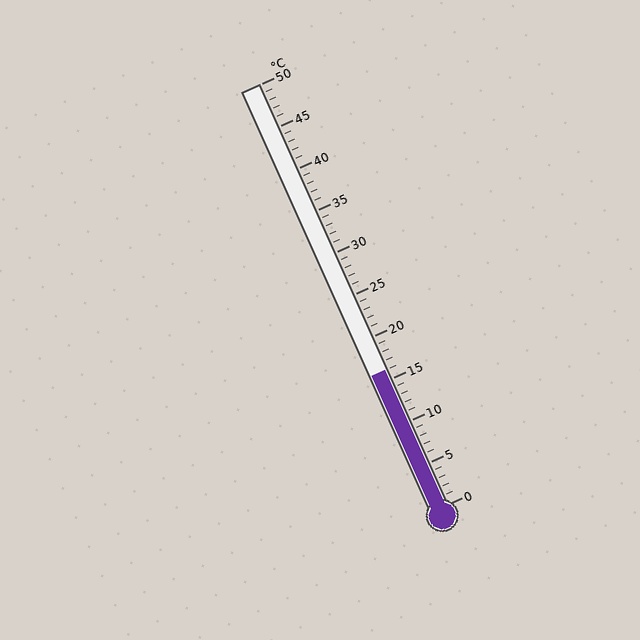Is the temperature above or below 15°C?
The temperature is above 15°C.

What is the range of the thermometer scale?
The thermometer scale ranges from 0°C to 50°C.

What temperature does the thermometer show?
The thermometer shows approximately 16°C.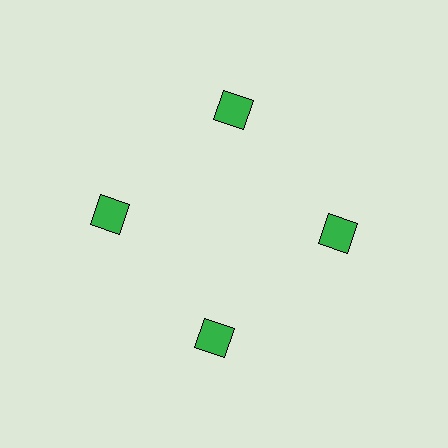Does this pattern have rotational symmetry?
Yes, this pattern has 4-fold rotational symmetry. It looks the same after rotating 90 degrees around the center.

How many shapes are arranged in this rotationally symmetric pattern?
There are 4 shapes, arranged in 4 groups of 1.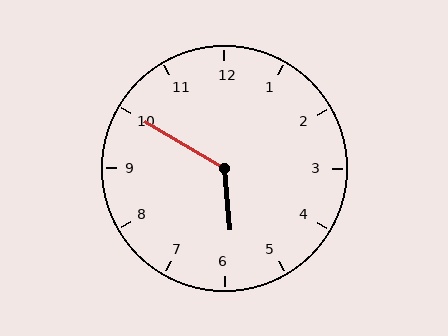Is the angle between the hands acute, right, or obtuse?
It is obtuse.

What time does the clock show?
5:50.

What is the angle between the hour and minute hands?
Approximately 125 degrees.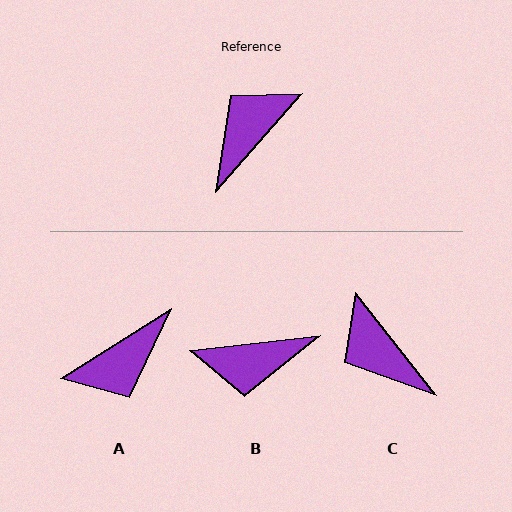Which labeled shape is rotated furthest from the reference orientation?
A, about 163 degrees away.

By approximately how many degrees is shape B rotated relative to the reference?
Approximately 138 degrees counter-clockwise.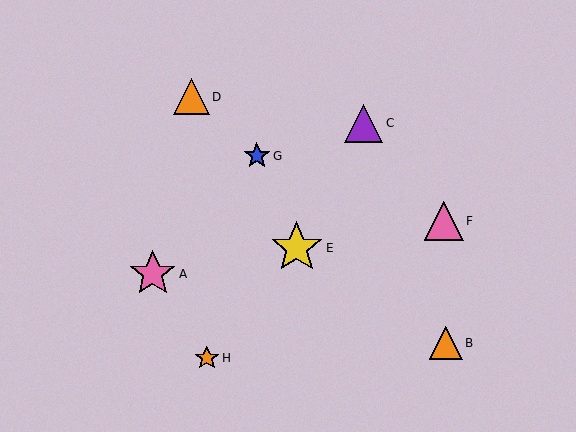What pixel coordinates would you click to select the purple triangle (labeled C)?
Click at (364, 123) to select the purple triangle C.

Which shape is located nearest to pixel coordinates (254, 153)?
The blue star (labeled G) at (257, 156) is nearest to that location.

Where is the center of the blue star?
The center of the blue star is at (257, 156).